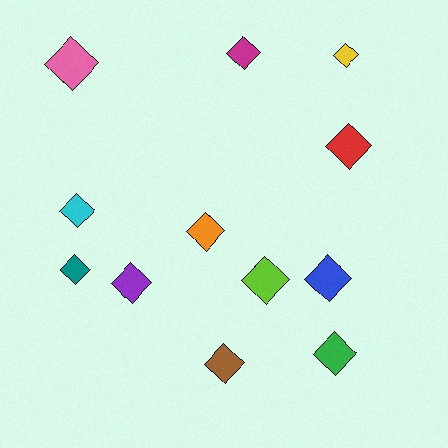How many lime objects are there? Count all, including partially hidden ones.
There is 1 lime object.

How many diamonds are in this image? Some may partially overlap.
There are 12 diamonds.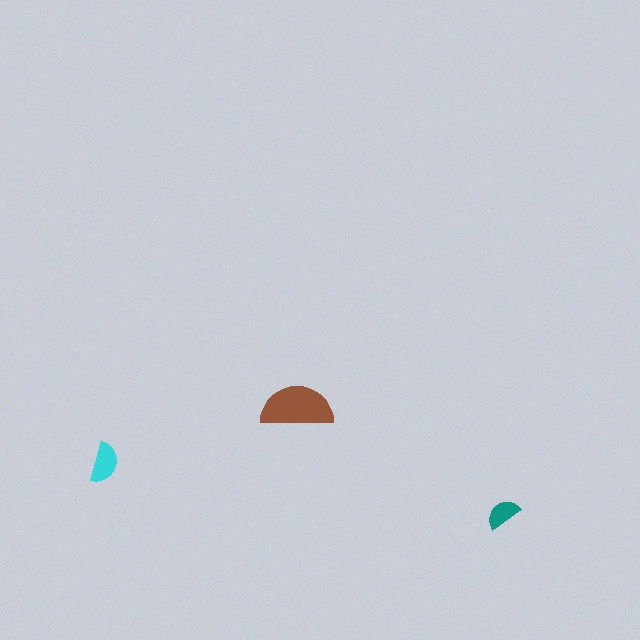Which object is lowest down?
The teal semicircle is bottommost.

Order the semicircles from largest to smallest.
the brown one, the cyan one, the teal one.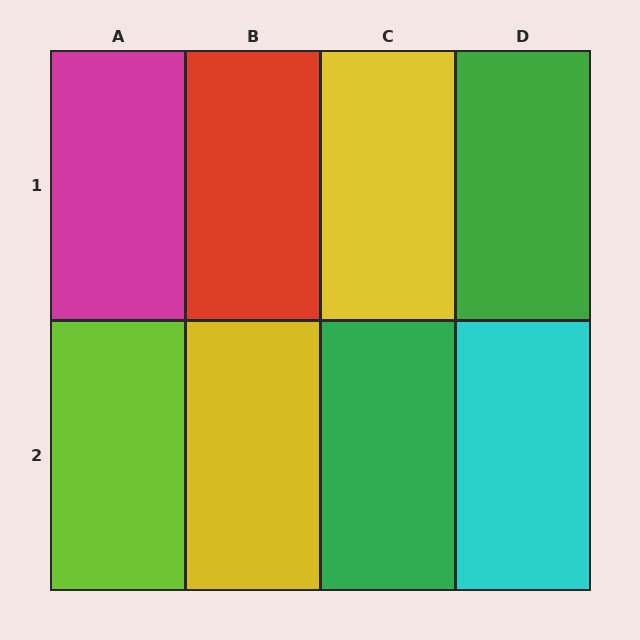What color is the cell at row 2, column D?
Cyan.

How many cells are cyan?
1 cell is cyan.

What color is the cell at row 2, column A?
Lime.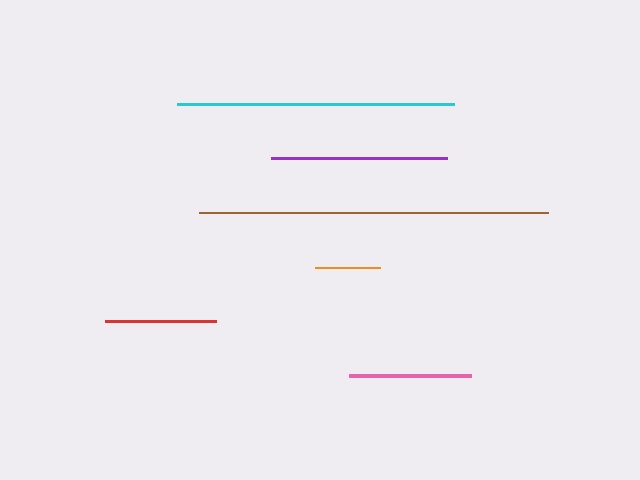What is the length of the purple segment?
The purple segment is approximately 176 pixels long.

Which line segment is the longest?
The brown line is the longest at approximately 350 pixels.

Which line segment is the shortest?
The orange line is the shortest at approximately 64 pixels.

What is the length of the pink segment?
The pink segment is approximately 122 pixels long.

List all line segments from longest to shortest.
From longest to shortest: brown, cyan, purple, pink, red, orange.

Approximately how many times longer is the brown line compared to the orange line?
The brown line is approximately 5.4 times the length of the orange line.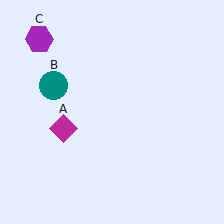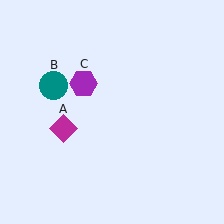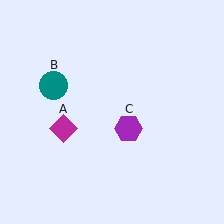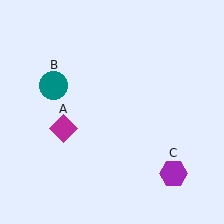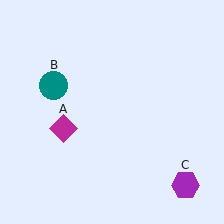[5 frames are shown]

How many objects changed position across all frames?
1 object changed position: purple hexagon (object C).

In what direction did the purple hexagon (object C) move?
The purple hexagon (object C) moved down and to the right.